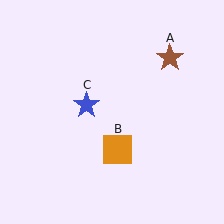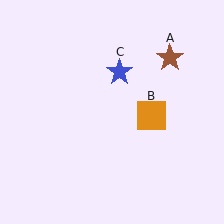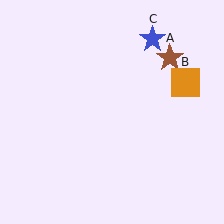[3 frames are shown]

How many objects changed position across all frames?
2 objects changed position: orange square (object B), blue star (object C).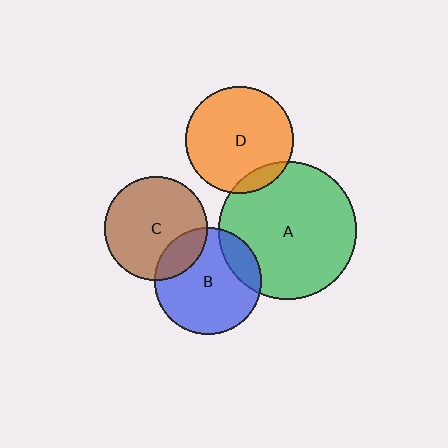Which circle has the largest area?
Circle A (green).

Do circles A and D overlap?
Yes.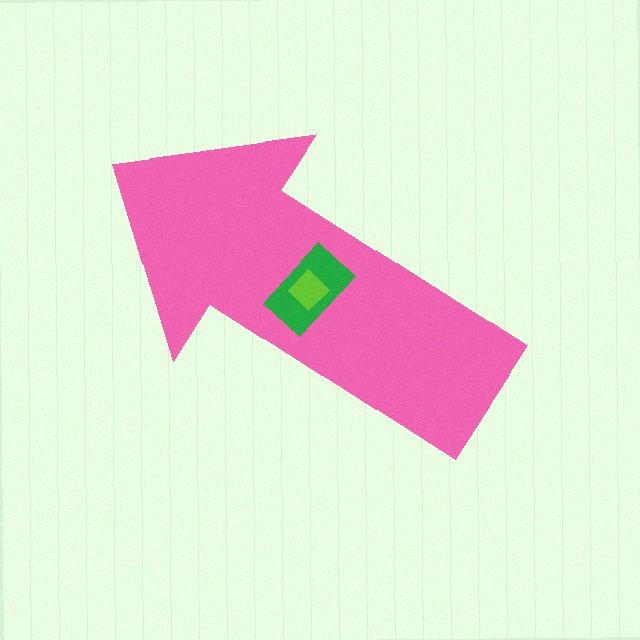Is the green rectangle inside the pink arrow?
Yes.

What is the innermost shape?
The lime diamond.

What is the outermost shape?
The pink arrow.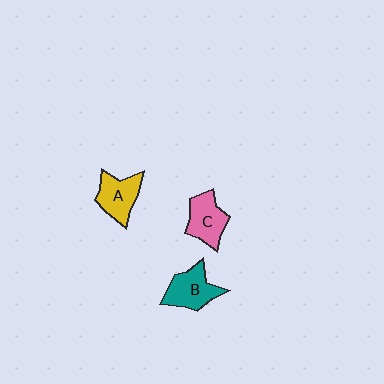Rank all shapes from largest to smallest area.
From largest to smallest: B (teal), C (pink), A (yellow).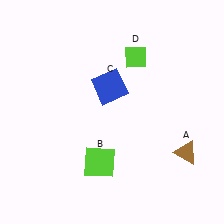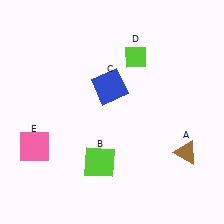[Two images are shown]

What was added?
A pink square (E) was added in Image 2.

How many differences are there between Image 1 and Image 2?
There is 1 difference between the two images.